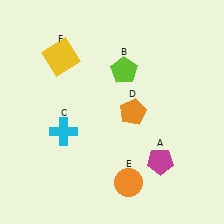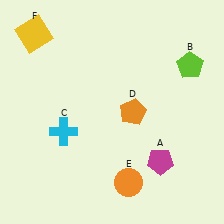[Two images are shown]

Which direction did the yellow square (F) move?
The yellow square (F) moved left.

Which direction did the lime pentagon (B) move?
The lime pentagon (B) moved right.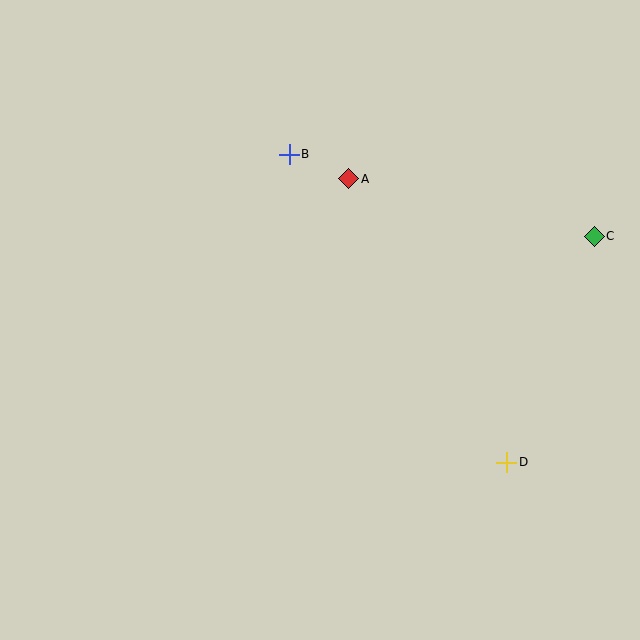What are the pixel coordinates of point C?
Point C is at (594, 236).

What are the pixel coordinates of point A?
Point A is at (349, 179).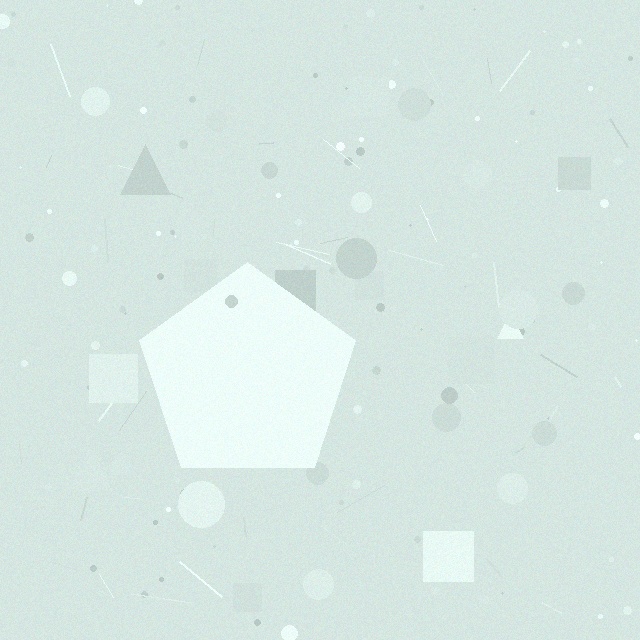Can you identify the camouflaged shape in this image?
The camouflaged shape is a pentagon.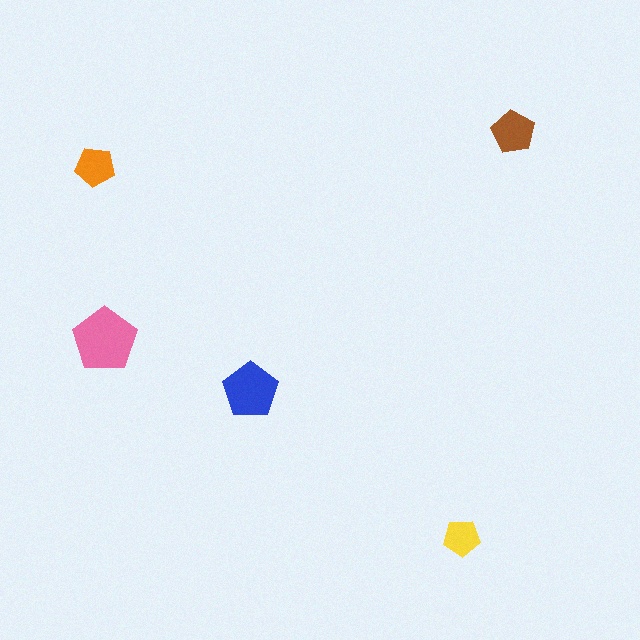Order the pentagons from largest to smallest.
the pink one, the blue one, the brown one, the orange one, the yellow one.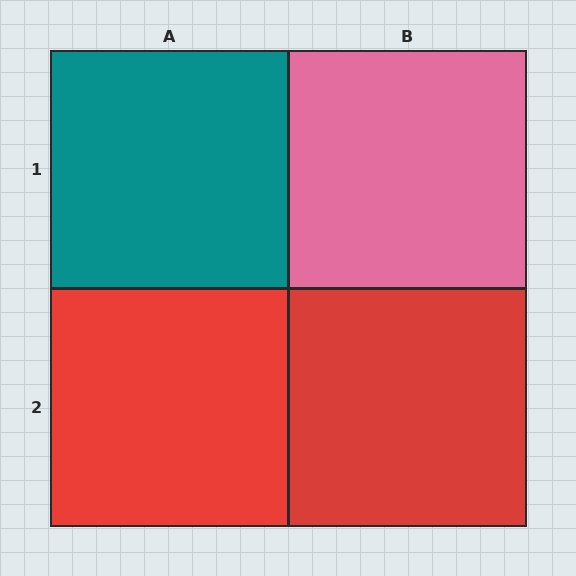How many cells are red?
2 cells are red.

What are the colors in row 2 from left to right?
Red, red.